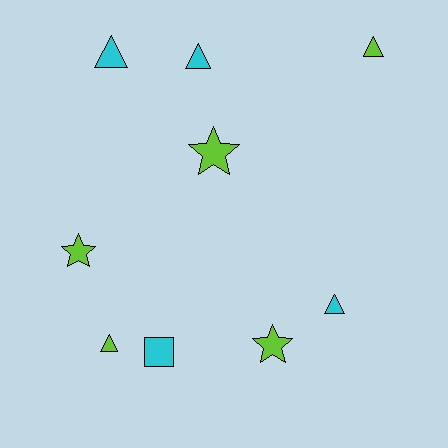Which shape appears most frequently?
Triangle, with 5 objects.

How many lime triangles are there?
There are 2 lime triangles.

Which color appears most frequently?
Lime, with 5 objects.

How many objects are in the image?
There are 9 objects.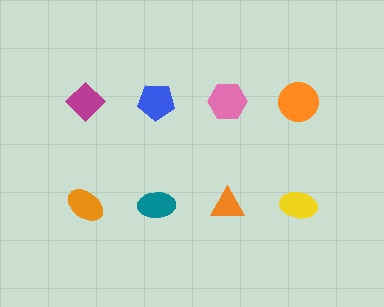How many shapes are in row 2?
4 shapes.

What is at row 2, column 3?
An orange triangle.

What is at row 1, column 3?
A pink hexagon.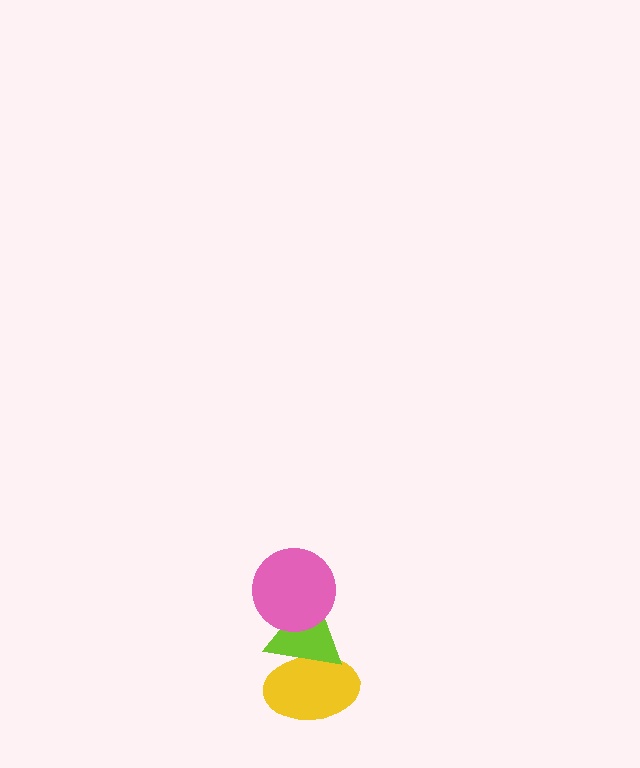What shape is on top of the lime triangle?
The pink circle is on top of the lime triangle.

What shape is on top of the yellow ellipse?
The lime triangle is on top of the yellow ellipse.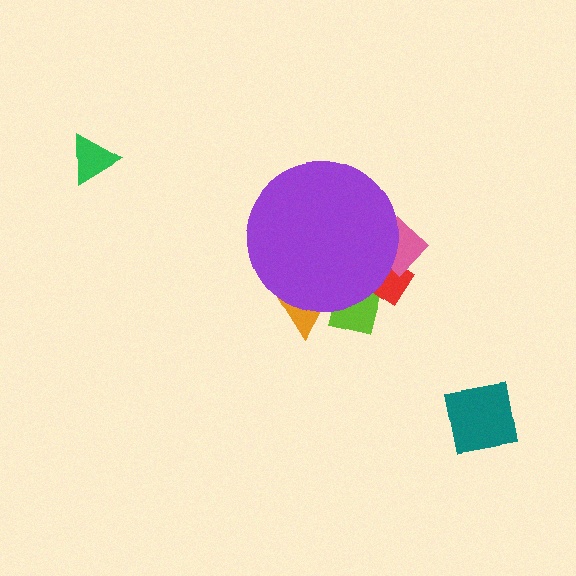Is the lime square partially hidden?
Yes, the lime square is partially hidden behind the purple circle.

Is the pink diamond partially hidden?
Yes, the pink diamond is partially hidden behind the purple circle.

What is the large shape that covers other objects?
A purple circle.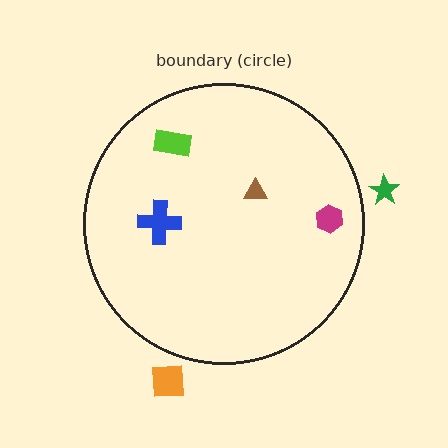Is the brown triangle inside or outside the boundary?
Inside.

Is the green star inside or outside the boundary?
Outside.